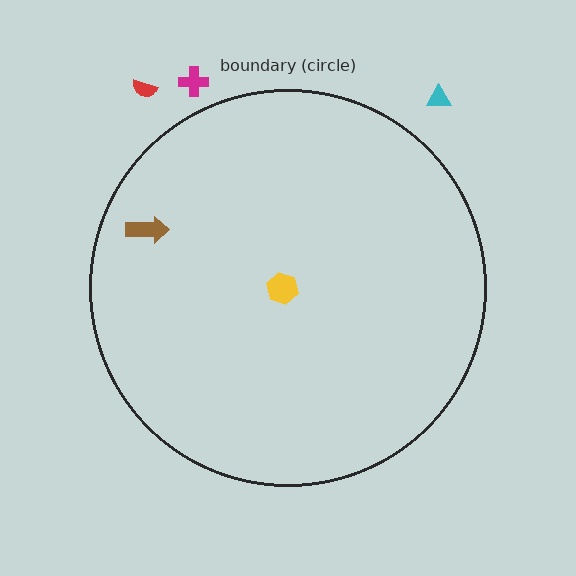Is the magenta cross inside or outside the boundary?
Outside.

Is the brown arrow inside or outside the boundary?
Inside.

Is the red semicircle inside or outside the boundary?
Outside.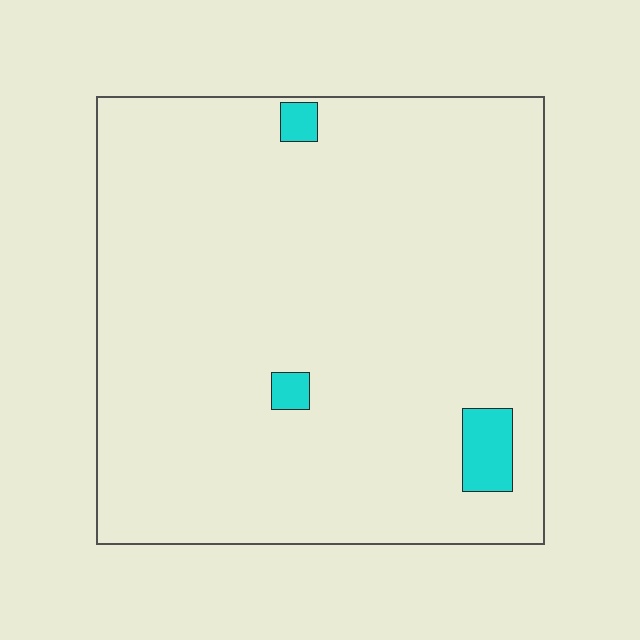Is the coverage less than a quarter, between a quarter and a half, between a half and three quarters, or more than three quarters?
Less than a quarter.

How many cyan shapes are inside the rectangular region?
3.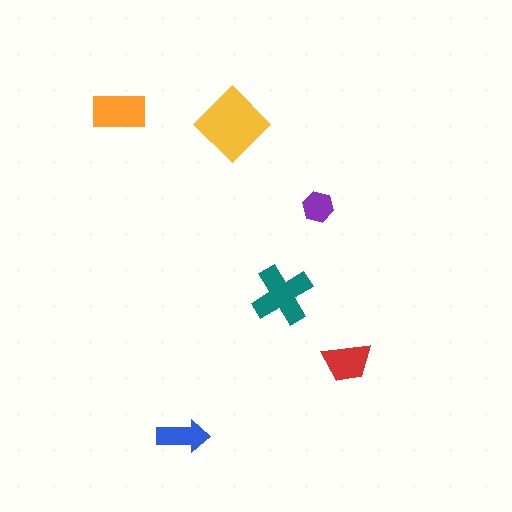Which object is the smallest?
The purple hexagon.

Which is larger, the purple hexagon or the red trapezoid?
The red trapezoid.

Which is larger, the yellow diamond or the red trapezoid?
The yellow diamond.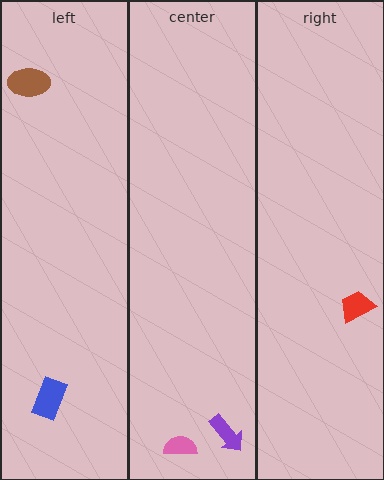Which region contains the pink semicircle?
The center region.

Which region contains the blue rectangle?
The left region.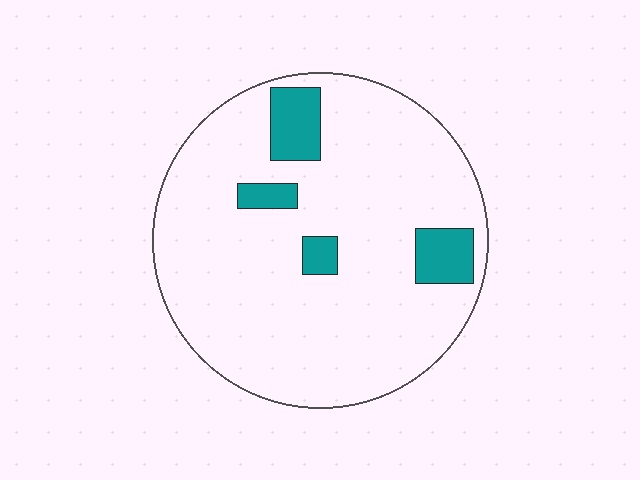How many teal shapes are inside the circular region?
4.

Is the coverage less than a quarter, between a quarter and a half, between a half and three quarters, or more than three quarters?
Less than a quarter.